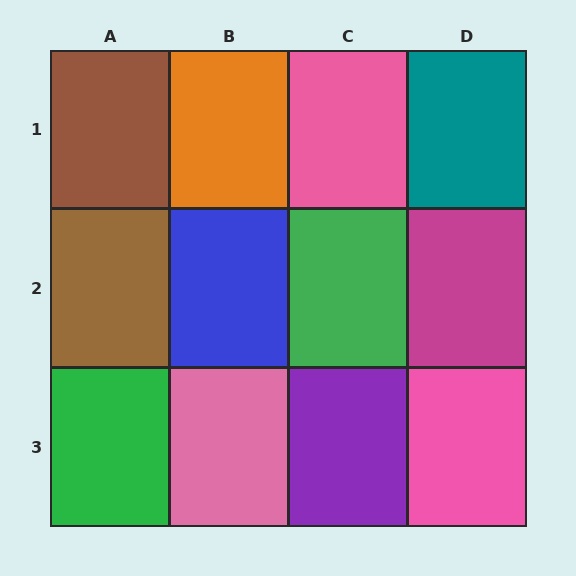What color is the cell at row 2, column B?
Blue.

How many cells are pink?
3 cells are pink.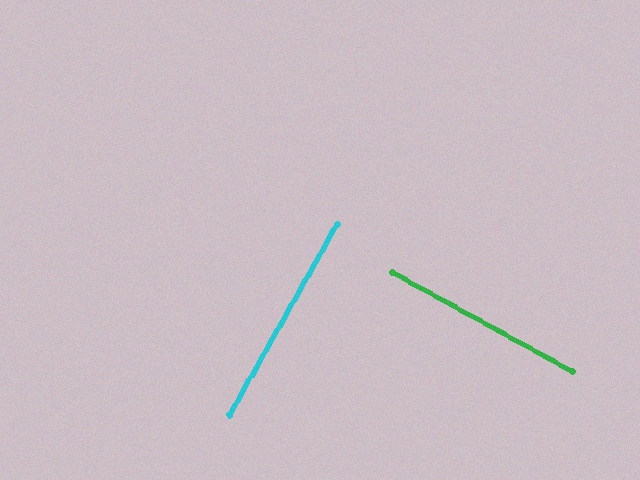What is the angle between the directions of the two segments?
Approximately 89 degrees.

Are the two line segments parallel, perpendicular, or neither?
Perpendicular — they meet at approximately 89°.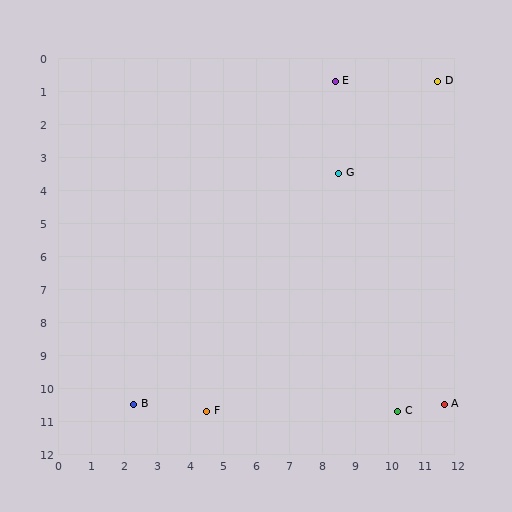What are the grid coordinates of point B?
Point B is at approximately (2.3, 10.5).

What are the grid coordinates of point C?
Point C is at approximately (10.3, 10.7).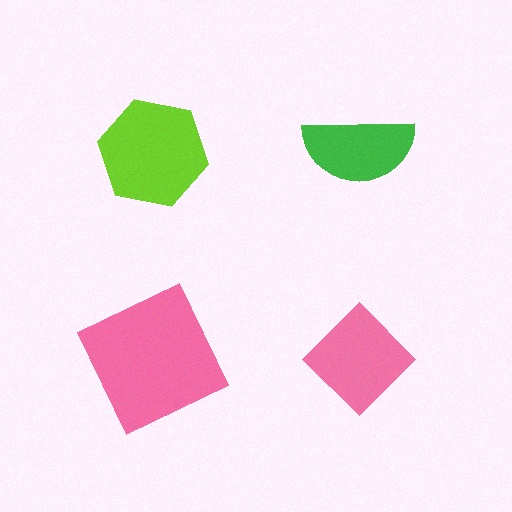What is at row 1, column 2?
A green semicircle.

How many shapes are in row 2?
2 shapes.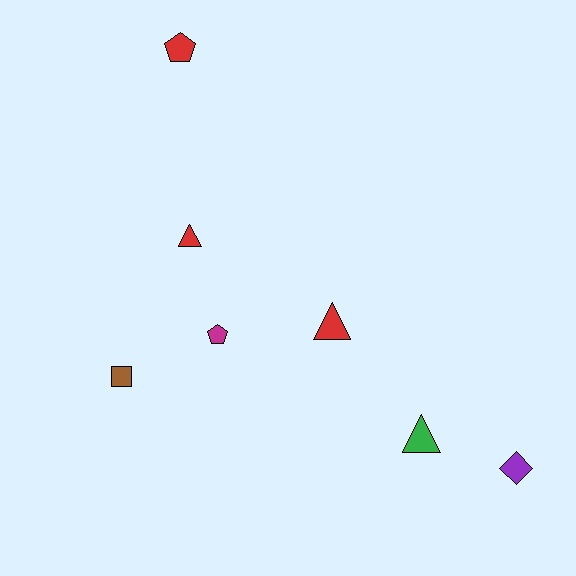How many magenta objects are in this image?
There is 1 magenta object.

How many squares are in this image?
There is 1 square.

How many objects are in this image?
There are 7 objects.